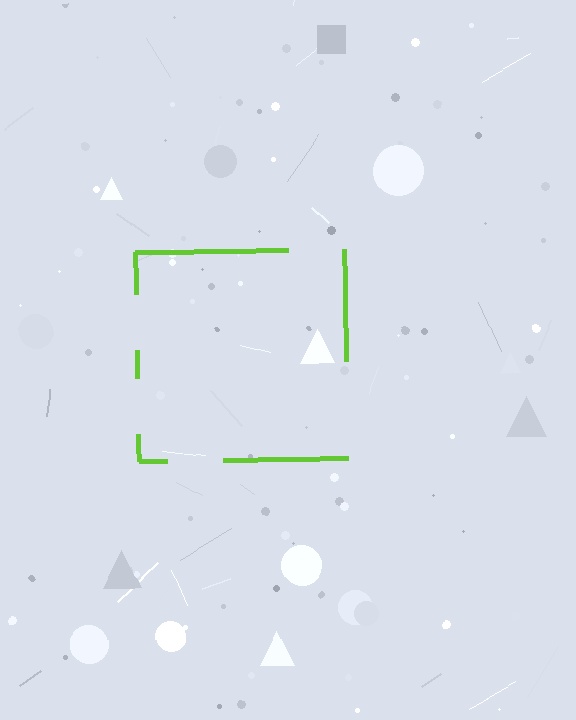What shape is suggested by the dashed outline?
The dashed outline suggests a square.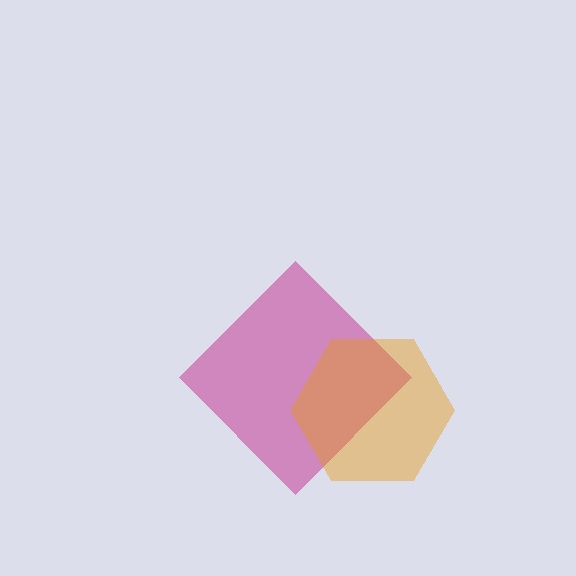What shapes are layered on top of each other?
The layered shapes are: a magenta diamond, an orange hexagon.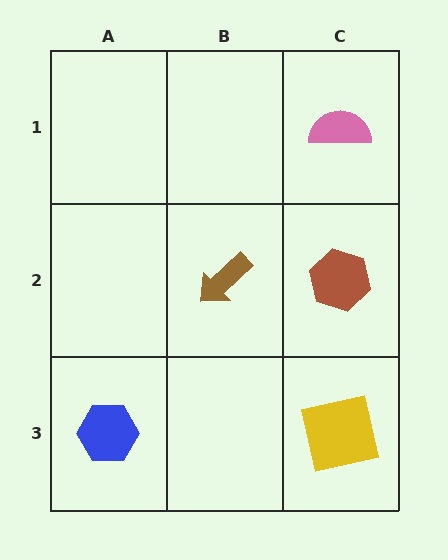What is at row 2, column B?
A brown arrow.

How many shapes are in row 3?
2 shapes.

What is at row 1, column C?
A pink semicircle.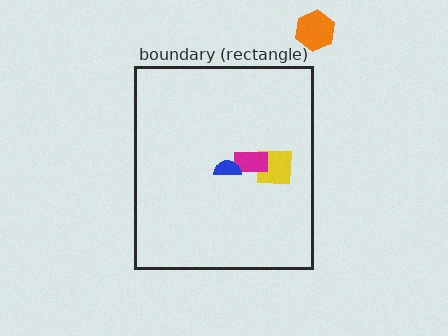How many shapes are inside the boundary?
3 inside, 1 outside.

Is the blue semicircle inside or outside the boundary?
Inside.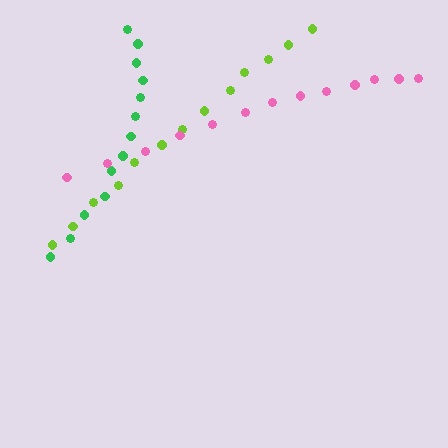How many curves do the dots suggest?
There are 3 distinct paths.